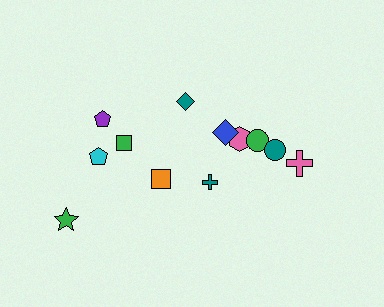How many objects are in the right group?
There are 5 objects.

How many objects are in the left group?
There are 7 objects.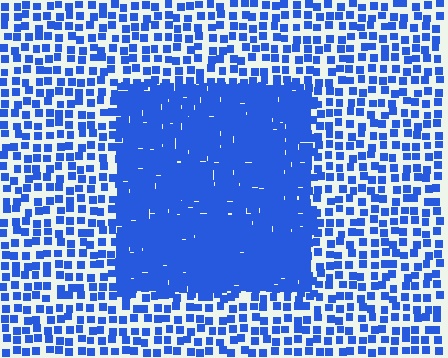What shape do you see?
I see a rectangle.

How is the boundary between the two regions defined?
The boundary is defined by a change in element density (approximately 2.8x ratio). All elements are the same color, size, and shape.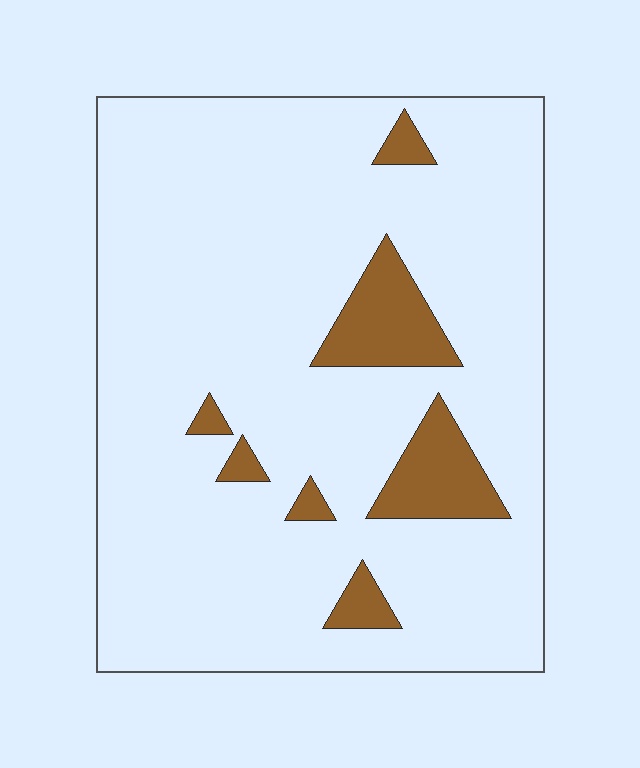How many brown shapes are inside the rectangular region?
7.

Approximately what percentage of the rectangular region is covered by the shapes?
Approximately 10%.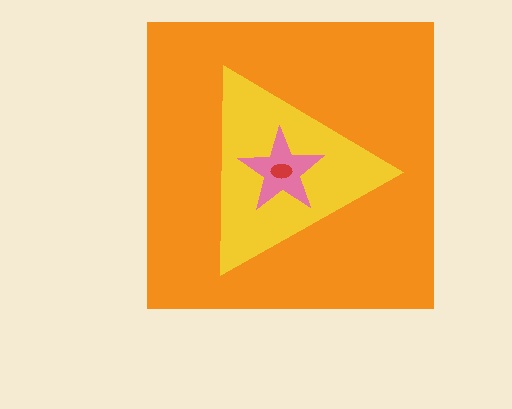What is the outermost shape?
The orange square.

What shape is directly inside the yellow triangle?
The pink star.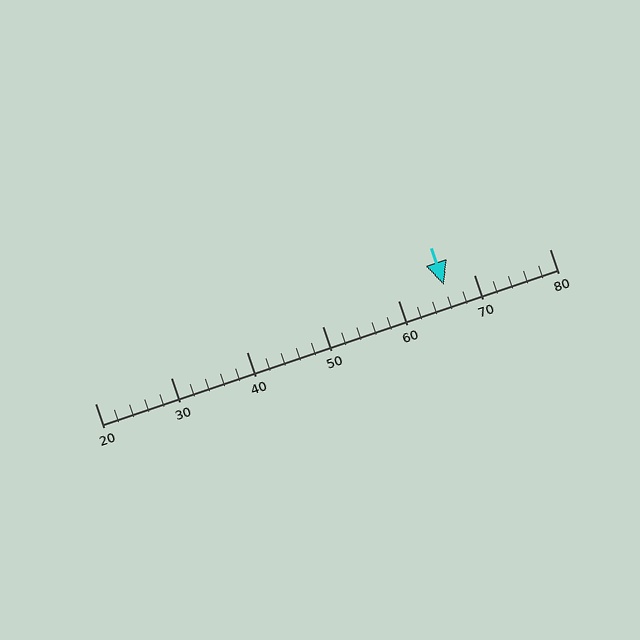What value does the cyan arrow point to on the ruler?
The cyan arrow points to approximately 66.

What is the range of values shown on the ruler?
The ruler shows values from 20 to 80.